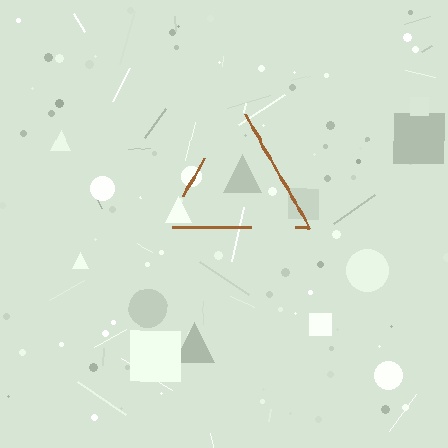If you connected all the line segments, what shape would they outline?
They would outline a triangle.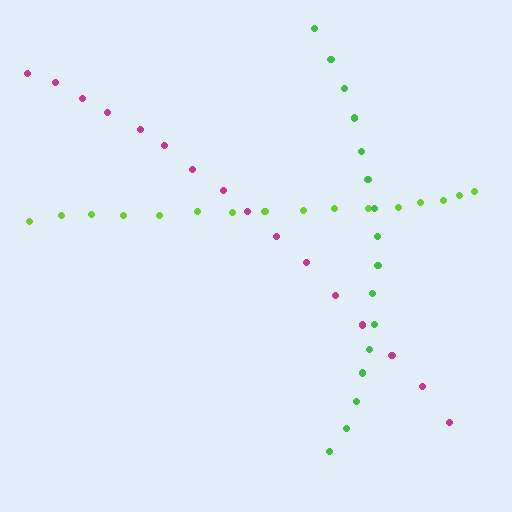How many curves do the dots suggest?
There are 3 distinct paths.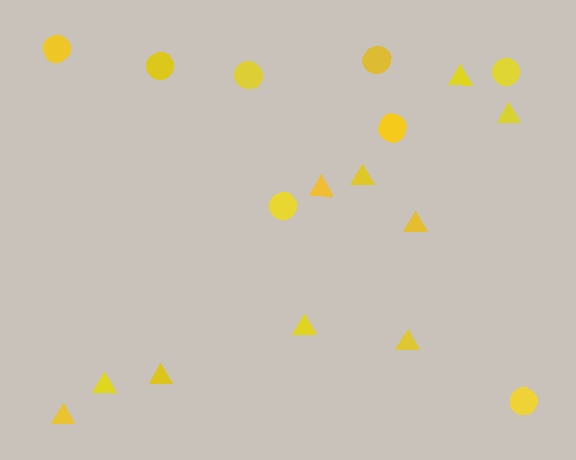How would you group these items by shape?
There are 2 groups: one group of circles (8) and one group of triangles (10).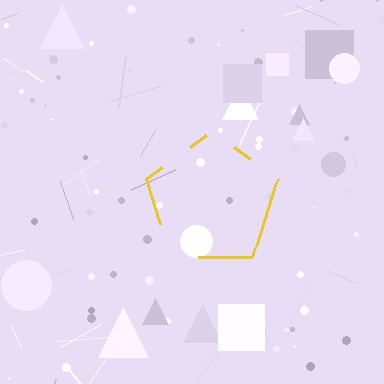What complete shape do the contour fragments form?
The contour fragments form a pentagon.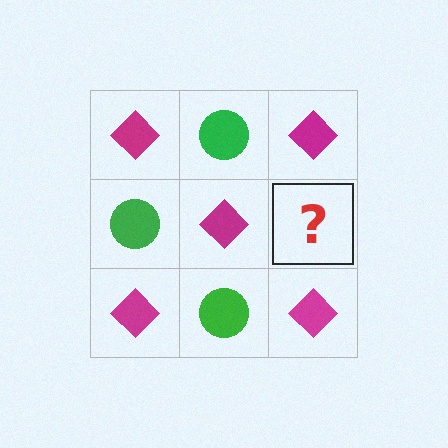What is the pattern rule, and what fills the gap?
The rule is that it alternates magenta diamond and green circle in a checkerboard pattern. The gap should be filled with a green circle.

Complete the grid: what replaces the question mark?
The question mark should be replaced with a green circle.